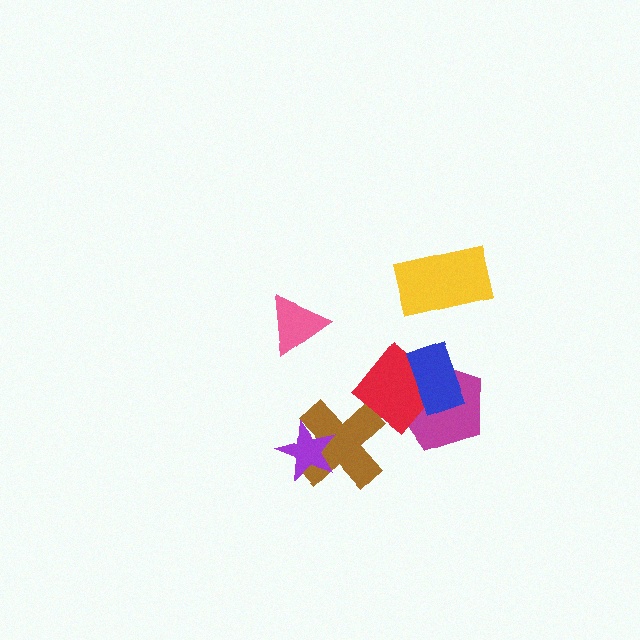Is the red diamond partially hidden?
Yes, it is partially covered by another shape.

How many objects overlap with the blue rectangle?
2 objects overlap with the blue rectangle.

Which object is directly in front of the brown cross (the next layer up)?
The purple star is directly in front of the brown cross.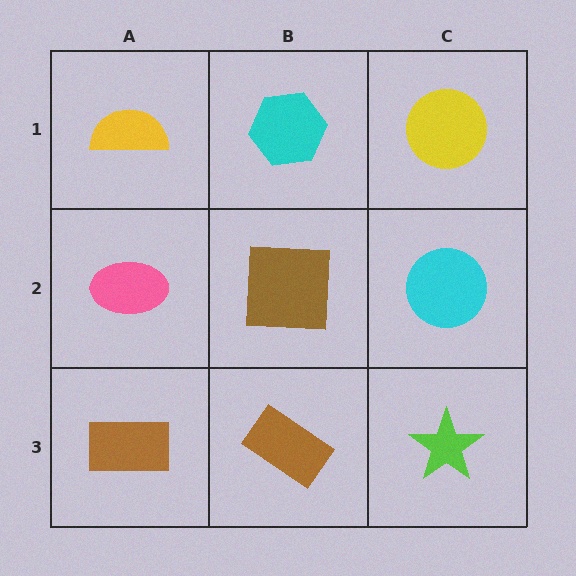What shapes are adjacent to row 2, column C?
A yellow circle (row 1, column C), a lime star (row 3, column C), a brown square (row 2, column B).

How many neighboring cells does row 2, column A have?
3.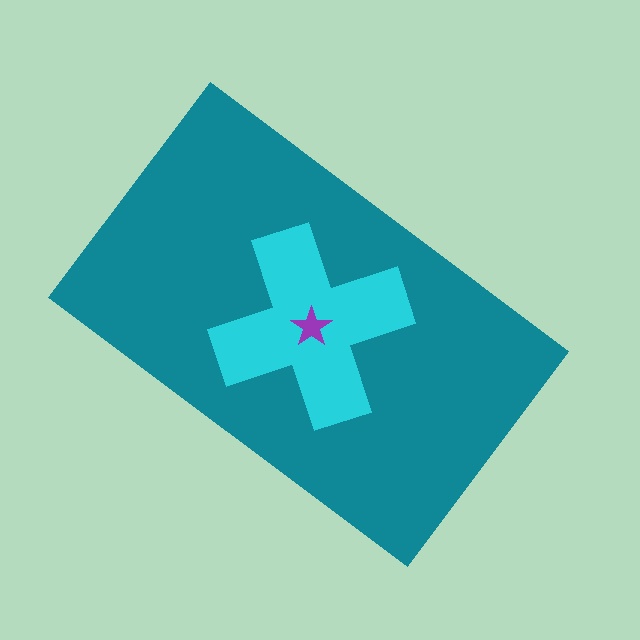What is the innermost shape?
The purple star.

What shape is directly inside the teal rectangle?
The cyan cross.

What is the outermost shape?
The teal rectangle.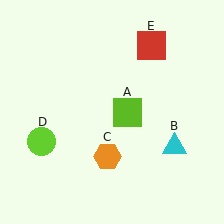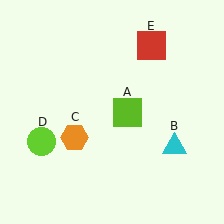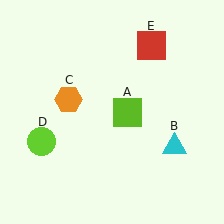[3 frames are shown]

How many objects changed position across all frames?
1 object changed position: orange hexagon (object C).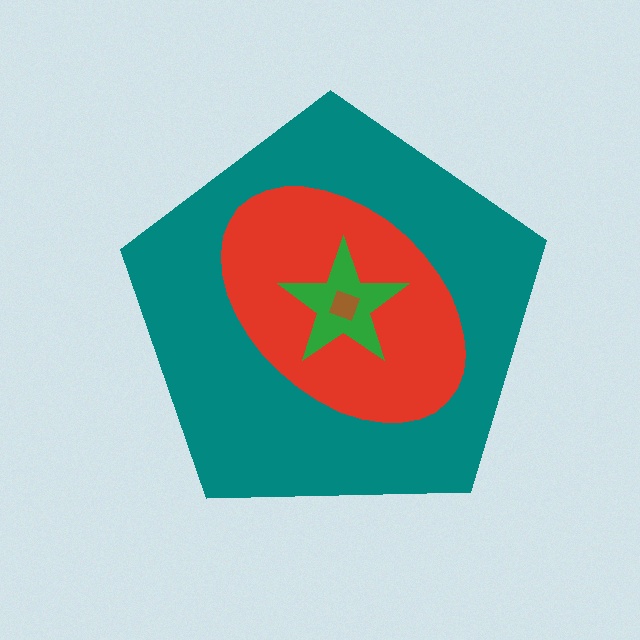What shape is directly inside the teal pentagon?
The red ellipse.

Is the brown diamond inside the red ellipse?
Yes.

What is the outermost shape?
The teal pentagon.